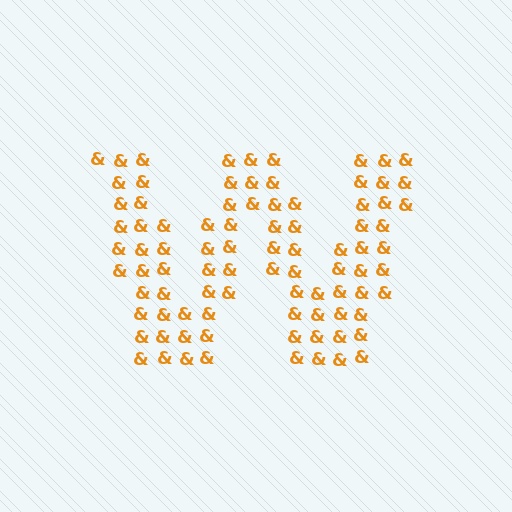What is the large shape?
The large shape is the letter W.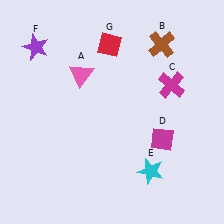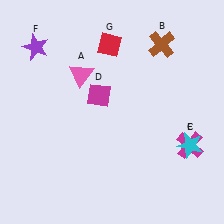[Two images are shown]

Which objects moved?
The objects that moved are: the magenta cross (C), the magenta diamond (D), the cyan star (E).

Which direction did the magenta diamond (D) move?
The magenta diamond (D) moved left.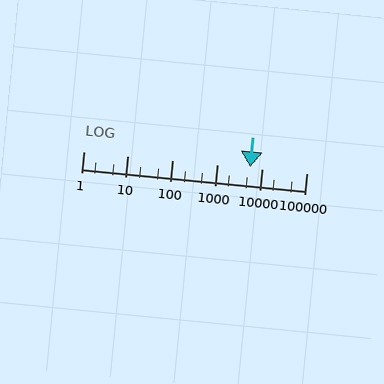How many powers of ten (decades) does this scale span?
The scale spans 5 decades, from 1 to 100000.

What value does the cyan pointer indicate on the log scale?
The pointer indicates approximately 5600.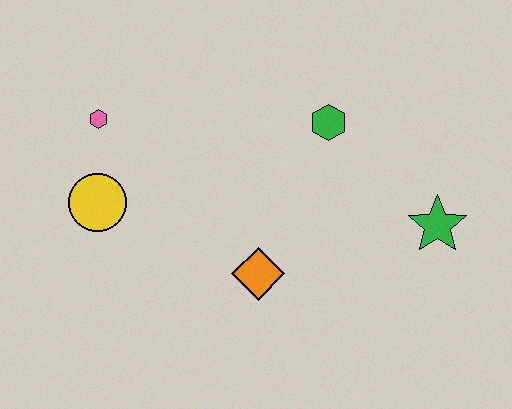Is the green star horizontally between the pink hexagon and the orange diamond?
No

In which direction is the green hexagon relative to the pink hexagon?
The green hexagon is to the right of the pink hexagon.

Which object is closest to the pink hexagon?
The yellow circle is closest to the pink hexagon.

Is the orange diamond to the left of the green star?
Yes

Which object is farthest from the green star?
The pink hexagon is farthest from the green star.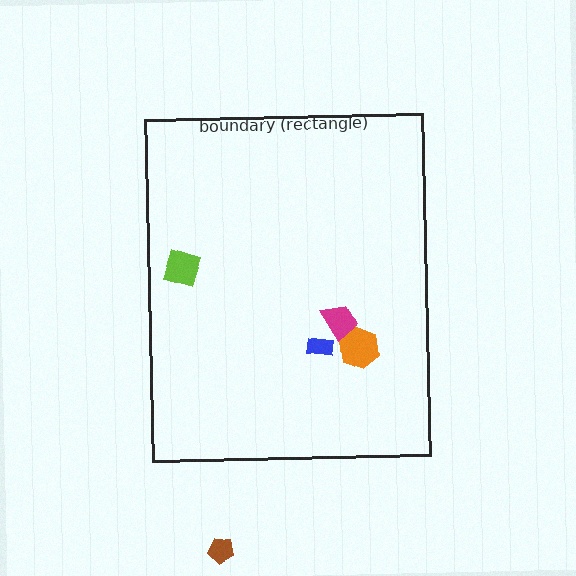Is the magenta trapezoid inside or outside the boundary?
Inside.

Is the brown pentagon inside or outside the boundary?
Outside.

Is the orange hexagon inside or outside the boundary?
Inside.